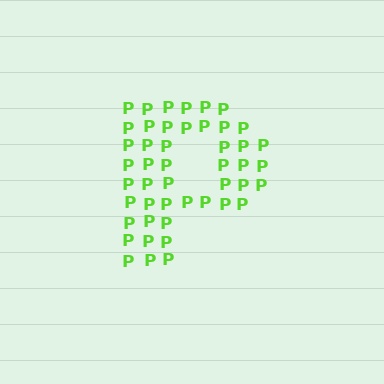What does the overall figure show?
The overall figure shows the letter P.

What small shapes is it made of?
It is made of small letter P's.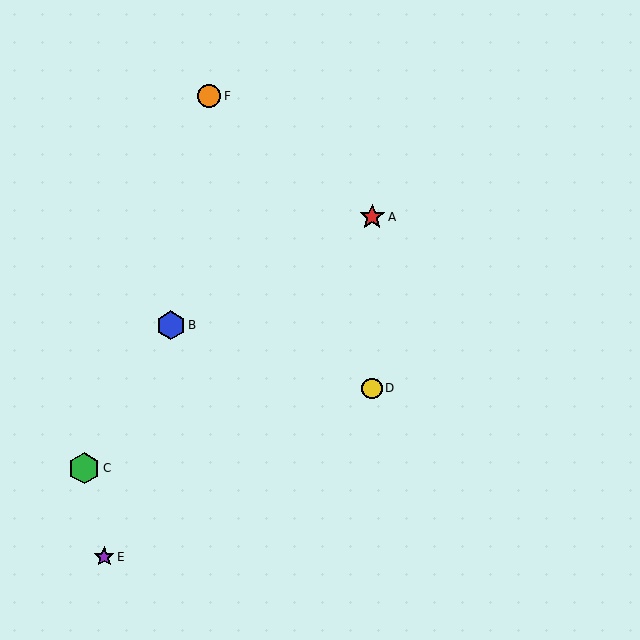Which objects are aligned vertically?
Objects A, D are aligned vertically.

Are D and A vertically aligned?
Yes, both are at x≈372.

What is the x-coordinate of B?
Object B is at x≈171.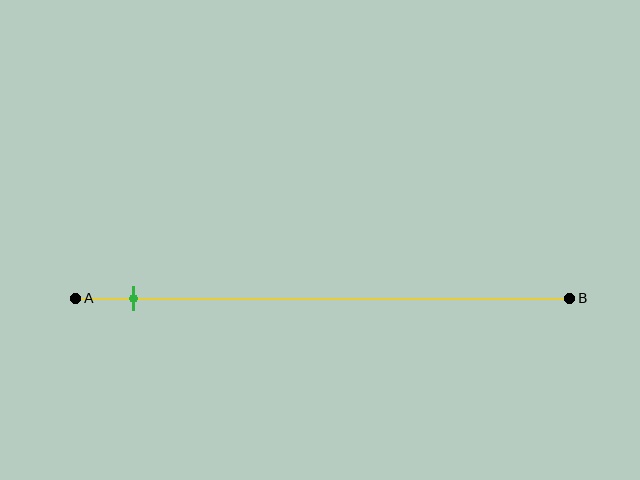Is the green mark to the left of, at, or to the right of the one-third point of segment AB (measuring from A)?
The green mark is to the left of the one-third point of segment AB.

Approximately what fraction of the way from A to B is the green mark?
The green mark is approximately 10% of the way from A to B.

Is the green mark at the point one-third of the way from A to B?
No, the mark is at about 10% from A, not at the 33% one-third point.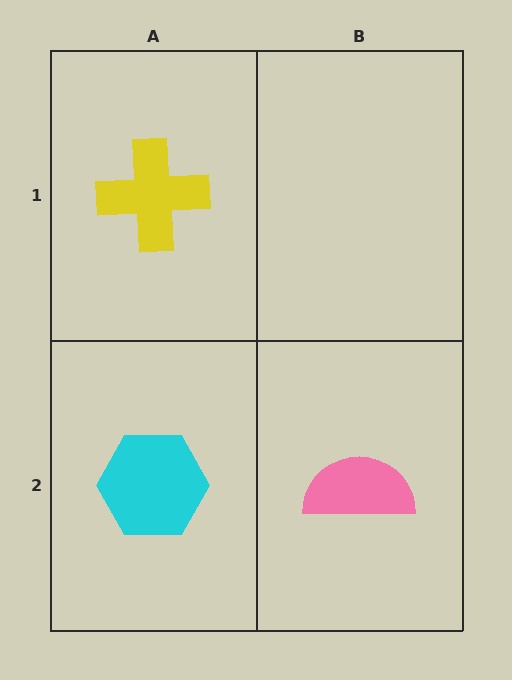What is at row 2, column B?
A pink semicircle.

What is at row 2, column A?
A cyan hexagon.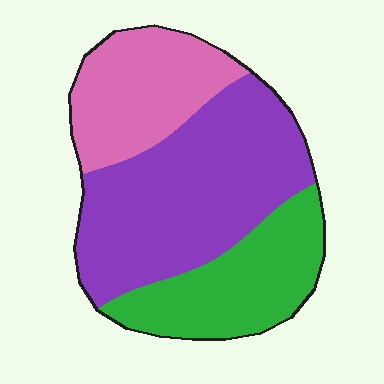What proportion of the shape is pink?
Pink takes up about one quarter (1/4) of the shape.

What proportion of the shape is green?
Green takes up between a quarter and a half of the shape.